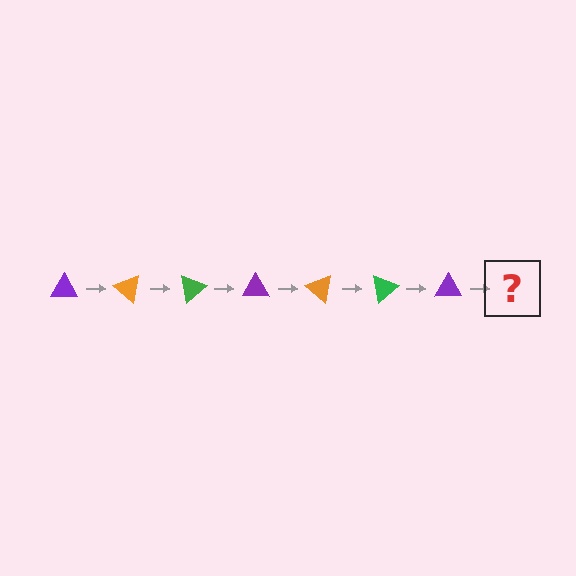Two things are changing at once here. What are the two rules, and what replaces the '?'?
The two rules are that it rotates 40 degrees each step and the color cycles through purple, orange, and green. The '?' should be an orange triangle, rotated 280 degrees from the start.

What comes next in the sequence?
The next element should be an orange triangle, rotated 280 degrees from the start.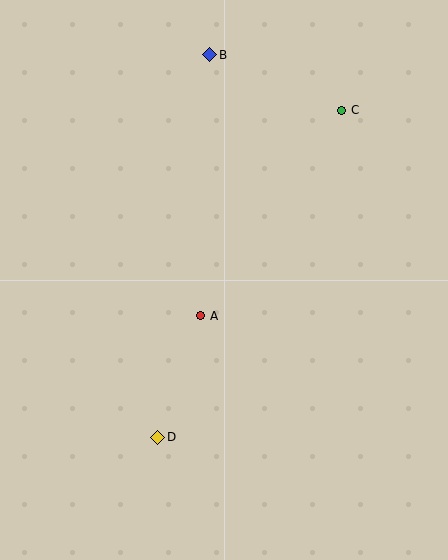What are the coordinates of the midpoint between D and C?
The midpoint between D and C is at (250, 274).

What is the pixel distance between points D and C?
The distance between D and C is 375 pixels.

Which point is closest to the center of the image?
Point A at (201, 316) is closest to the center.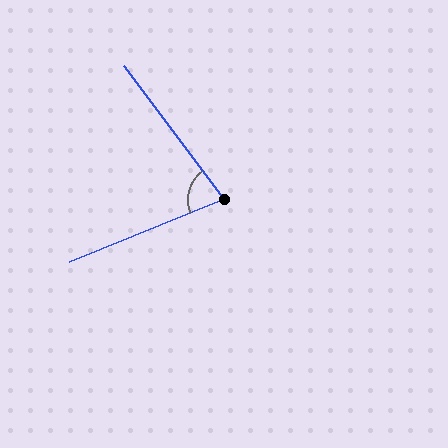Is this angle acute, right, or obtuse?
It is acute.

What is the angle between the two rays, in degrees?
Approximately 75 degrees.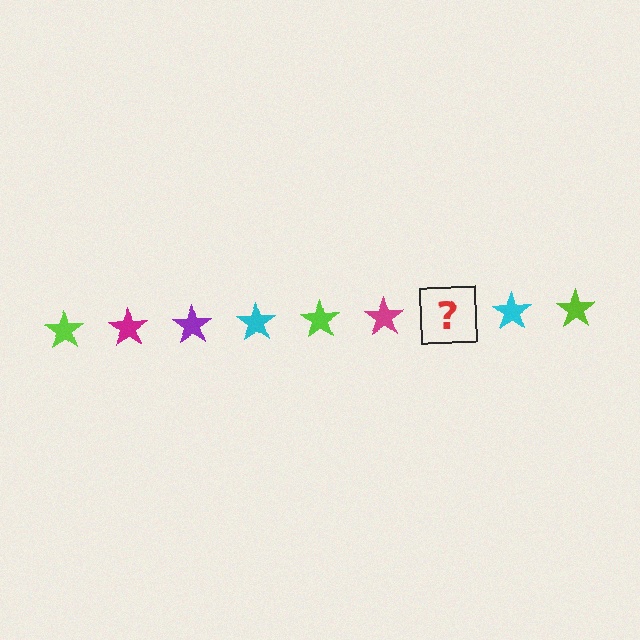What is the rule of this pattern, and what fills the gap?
The rule is that the pattern cycles through lime, magenta, purple, cyan stars. The gap should be filled with a purple star.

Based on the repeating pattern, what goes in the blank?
The blank should be a purple star.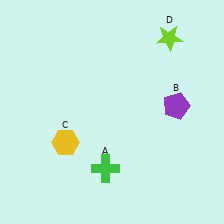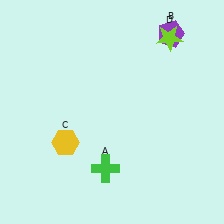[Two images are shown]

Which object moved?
The purple pentagon (B) moved up.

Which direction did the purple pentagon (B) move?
The purple pentagon (B) moved up.